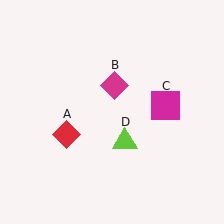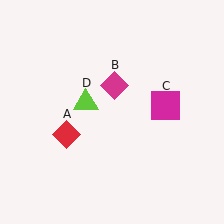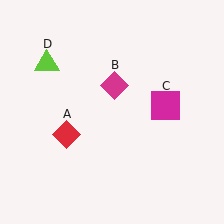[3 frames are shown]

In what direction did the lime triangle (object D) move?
The lime triangle (object D) moved up and to the left.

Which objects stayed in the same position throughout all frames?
Red diamond (object A) and magenta diamond (object B) and magenta square (object C) remained stationary.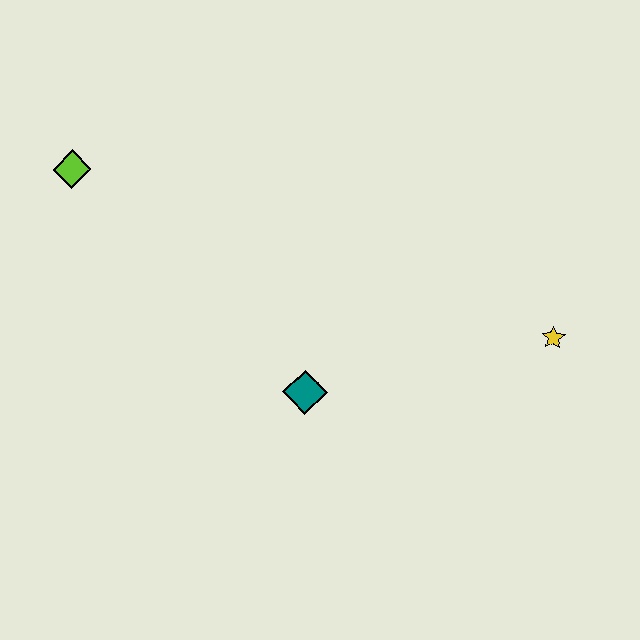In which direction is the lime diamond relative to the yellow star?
The lime diamond is to the left of the yellow star.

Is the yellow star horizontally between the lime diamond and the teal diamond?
No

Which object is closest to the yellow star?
The teal diamond is closest to the yellow star.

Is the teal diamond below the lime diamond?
Yes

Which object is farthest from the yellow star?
The lime diamond is farthest from the yellow star.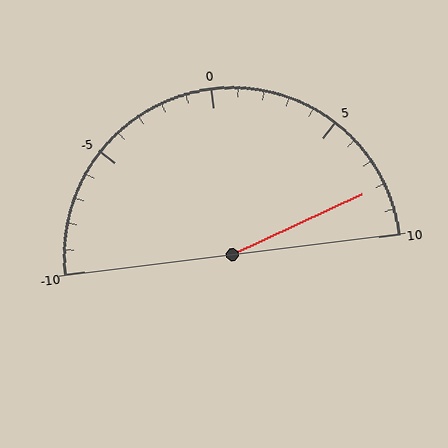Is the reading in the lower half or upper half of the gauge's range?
The reading is in the upper half of the range (-10 to 10).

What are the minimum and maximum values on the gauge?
The gauge ranges from -10 to 10.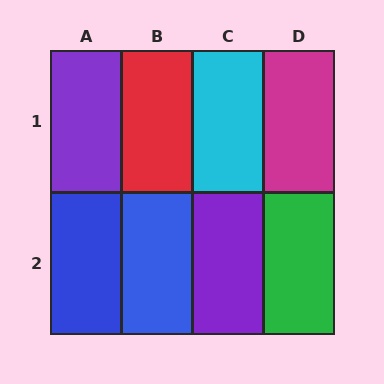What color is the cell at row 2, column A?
Blue.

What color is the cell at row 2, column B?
Blue.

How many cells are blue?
2 cells are blue.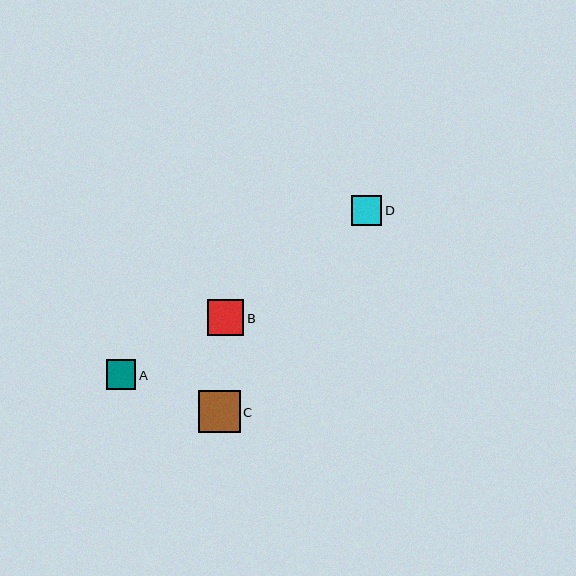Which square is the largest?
Square C is the largest with a size of approximately 42 pixels.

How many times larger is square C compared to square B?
Square C is approximately 1.1 times the size of square B.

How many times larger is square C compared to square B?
Square C is approximately 1.1 times the size of square B.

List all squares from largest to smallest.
From largest to smallest: C, B, D, A.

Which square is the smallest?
Square A is the smallest with a size of approximately 29 pixels.